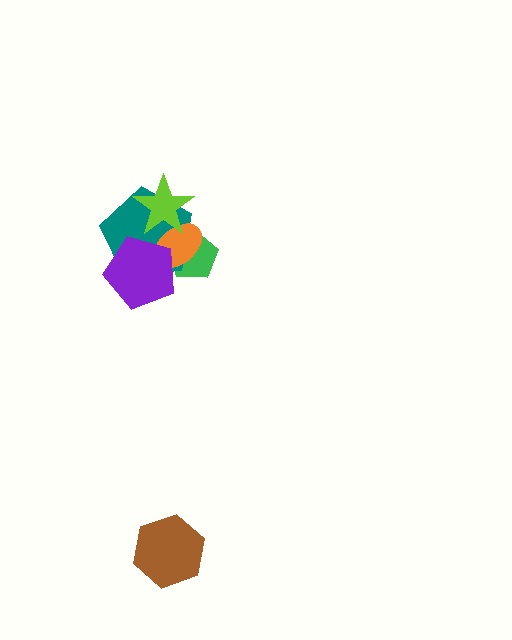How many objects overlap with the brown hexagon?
0 objects overlap with the brown hexagon.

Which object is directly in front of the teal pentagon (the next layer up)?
The orange ellipse is directly in front of the teal pentagon.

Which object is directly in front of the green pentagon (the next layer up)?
The teal pentagon is directly in front of the green pentagon.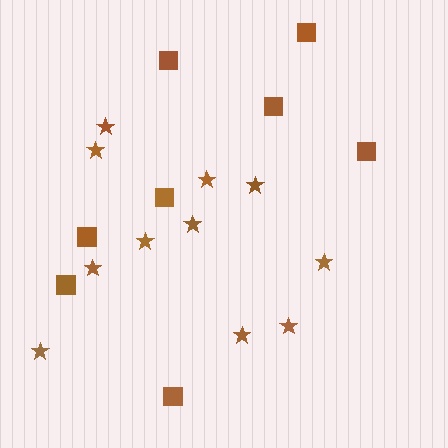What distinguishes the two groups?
There are 2 groups: one group of squares (8) and one group of stars (11).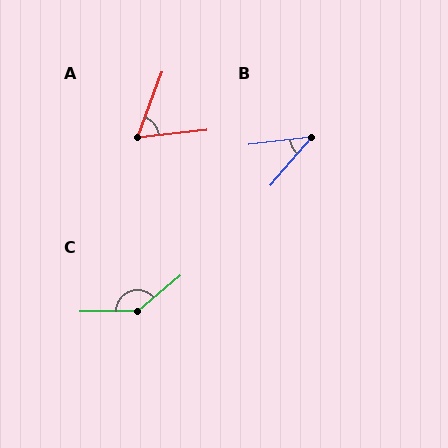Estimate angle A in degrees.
Approximately 64 degrees.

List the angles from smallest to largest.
B (42°), A (64°), C (140°).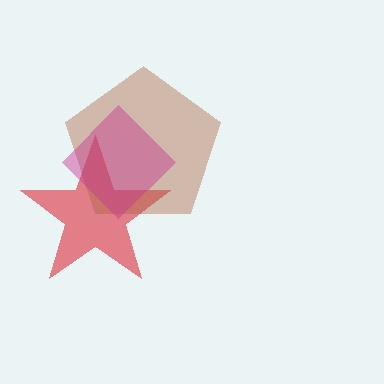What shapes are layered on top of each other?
The layered shapes are: a red star, a brown pentagon, a magenta diamond.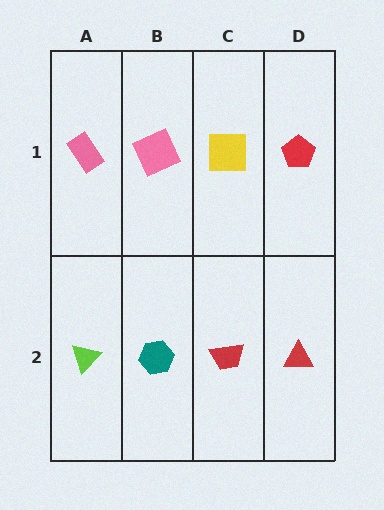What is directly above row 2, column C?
A yellow square.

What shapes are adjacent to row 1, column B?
A teal hexagon (row 2, column B), a pink rectangle (row 1, column A), a yellow square (row 1, column C).